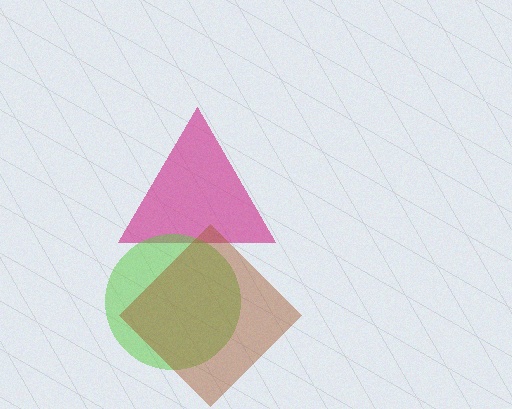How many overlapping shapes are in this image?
There are 3 overlapping shapes in the image.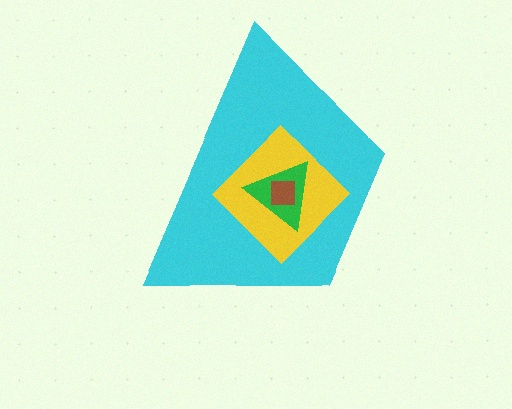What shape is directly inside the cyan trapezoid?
The yellow diamond.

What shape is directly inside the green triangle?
The brown square.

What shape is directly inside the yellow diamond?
The green triangle.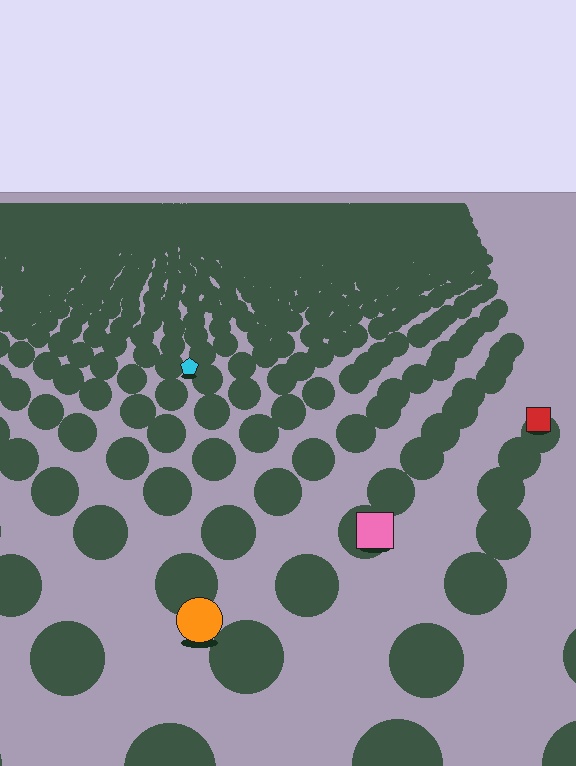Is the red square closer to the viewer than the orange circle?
No. The orange circle is closer — you can tell from the texture gradient: the ground texture is coarser near it.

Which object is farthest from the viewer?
The cyan pentagon is farthest from the viewer. It appears smaller and the ground texture around it is denser.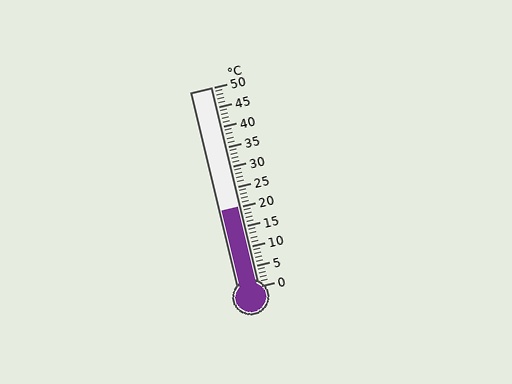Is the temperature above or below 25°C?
The temperature is below 25°C.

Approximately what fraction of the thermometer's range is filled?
The thermometer is filled to approximately 40% of its range.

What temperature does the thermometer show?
The thermometer shows approximately 20°C.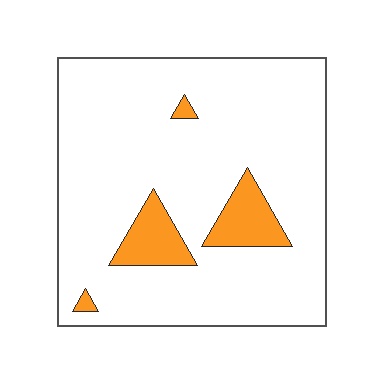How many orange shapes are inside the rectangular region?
4.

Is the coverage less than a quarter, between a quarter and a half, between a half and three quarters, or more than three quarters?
Less than a quarter.